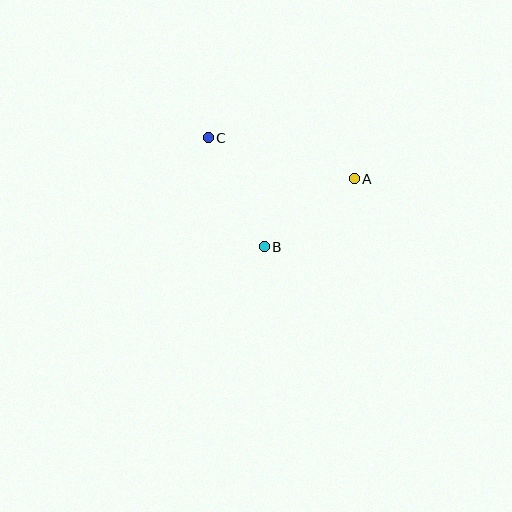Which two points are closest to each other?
Points A and B are closest to each other.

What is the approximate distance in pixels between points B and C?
The distance between B and C is approximately 123 pixels.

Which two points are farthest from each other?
Points A and C are farthest from each other.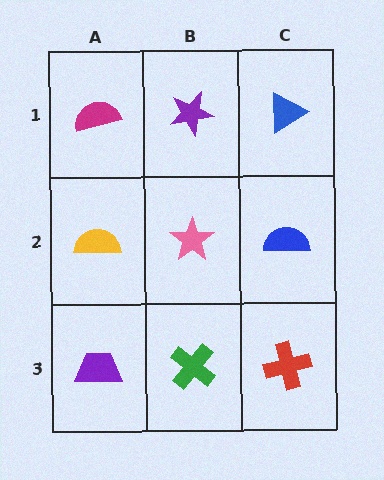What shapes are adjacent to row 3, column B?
A pink star (row 2, column B), a purple trapezoid (row 3, column A), a red cross (row 3, column C).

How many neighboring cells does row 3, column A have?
2.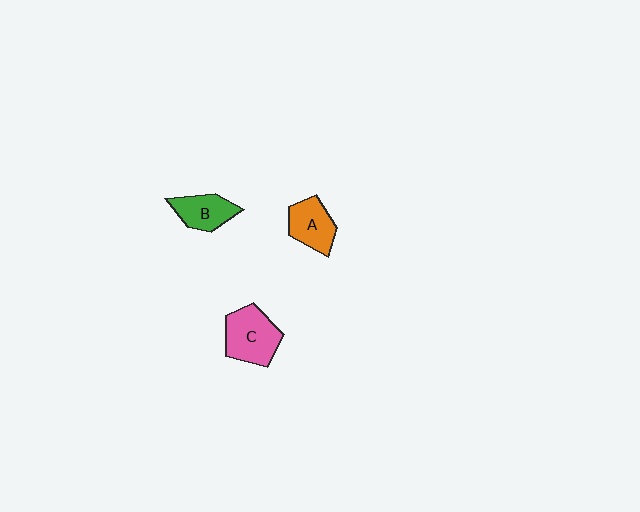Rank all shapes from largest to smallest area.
From largest to smallest: C (pink), A (orange), B (green).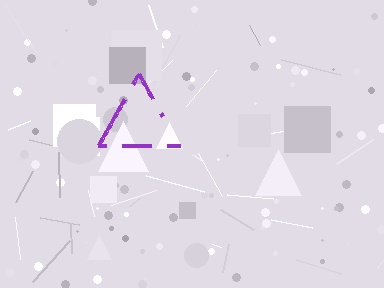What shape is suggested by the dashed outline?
The dashed outline suggests a triangle.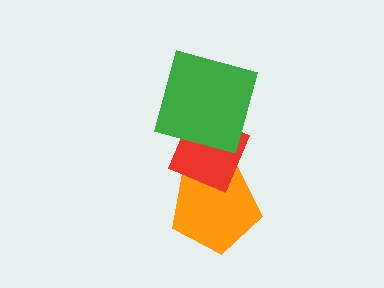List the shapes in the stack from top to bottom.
From top to bottom: the green square, the red diamond, the orange pentagon.